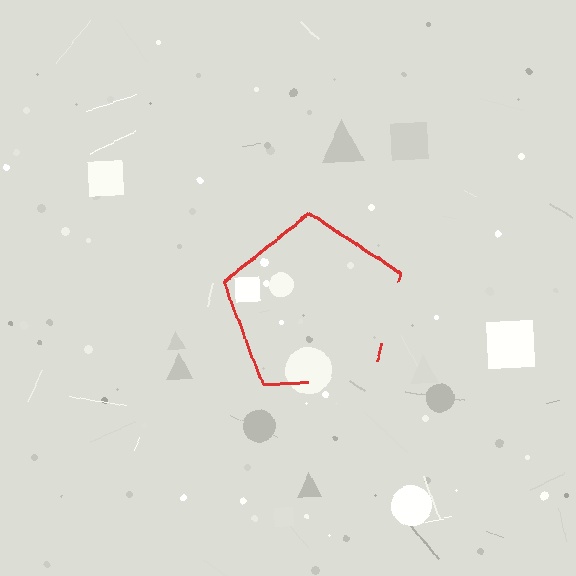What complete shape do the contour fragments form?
The contour fragments form a pentagon.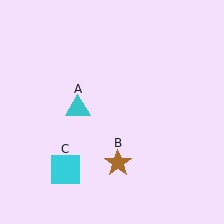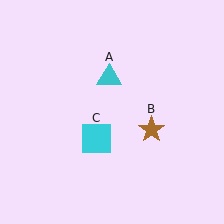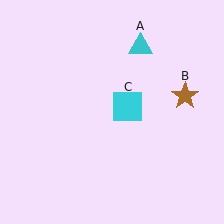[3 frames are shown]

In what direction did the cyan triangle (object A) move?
The cyan triangle (object A) moved up and to the right.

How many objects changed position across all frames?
3 objects changed position: cyan triangle (object A), brown star (object B), cyan square (object C).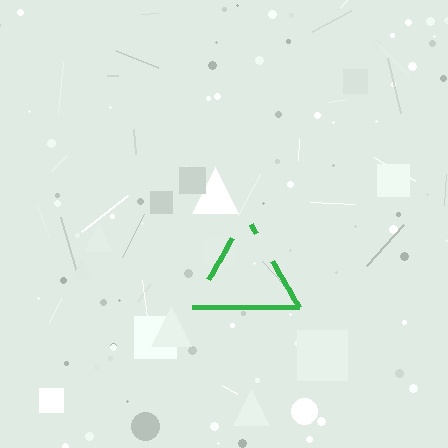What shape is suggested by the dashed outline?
The dashed outline suggests a triangle.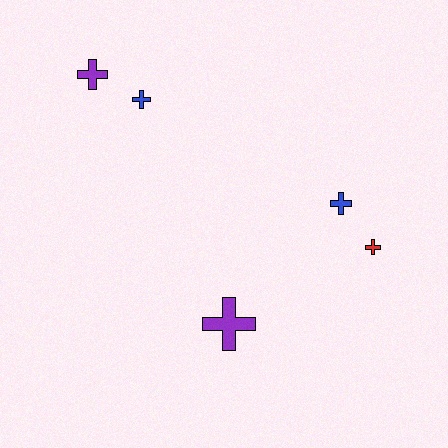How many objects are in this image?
There are 5 objects.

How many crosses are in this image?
There are 5 crosses.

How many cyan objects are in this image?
There are no cyan objects.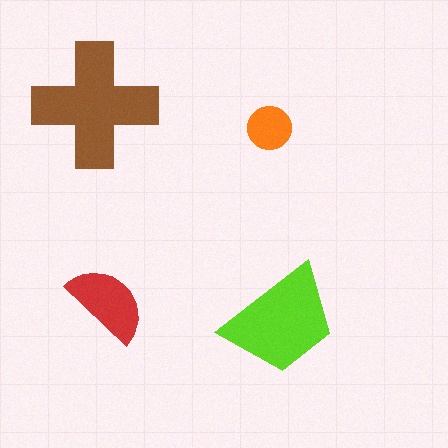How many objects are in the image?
There are 4 objects in the image.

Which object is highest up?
The brown cross is topmost.